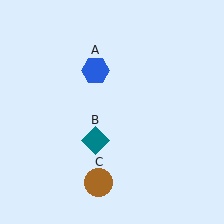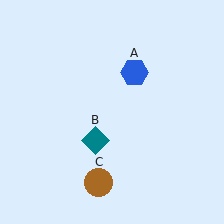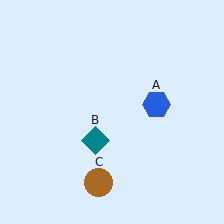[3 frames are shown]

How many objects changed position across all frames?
1 object changed position: blue hexagon (object A).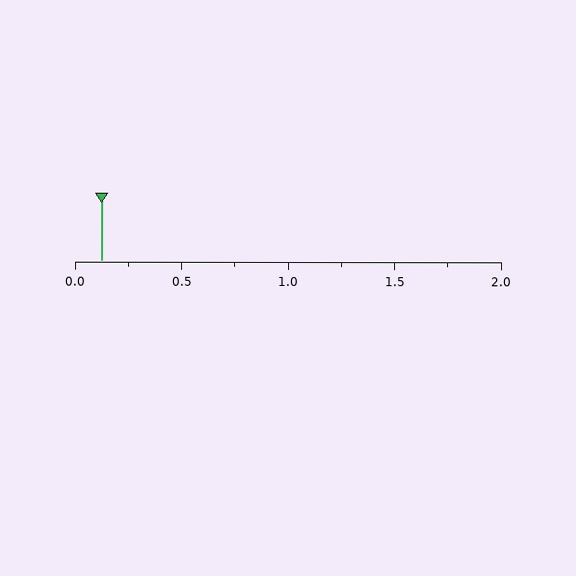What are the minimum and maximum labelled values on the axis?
The axis runs from 0.0 to 2.0.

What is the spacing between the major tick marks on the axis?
The major ticks are spaced 0.5 apart.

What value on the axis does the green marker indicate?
The marker indicates approximately 0.12.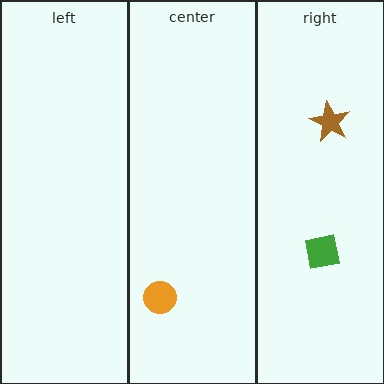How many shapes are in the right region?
2.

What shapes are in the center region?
The orange circle.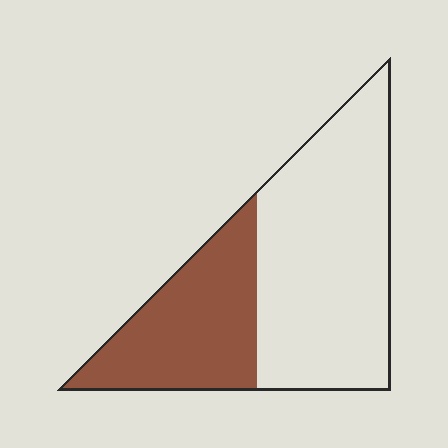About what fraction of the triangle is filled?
About three eighths (3/8).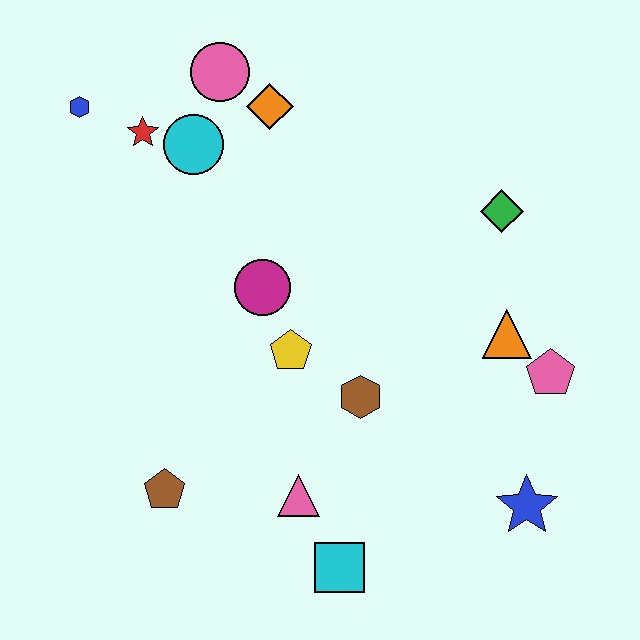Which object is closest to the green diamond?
The orange triangle is closest to the green diamond.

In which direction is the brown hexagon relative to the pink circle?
The brown hexagon is below the pink circle.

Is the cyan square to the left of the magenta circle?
No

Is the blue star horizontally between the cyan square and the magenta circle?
No